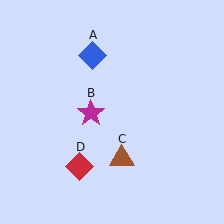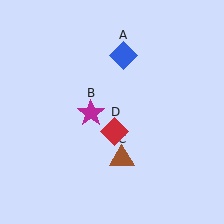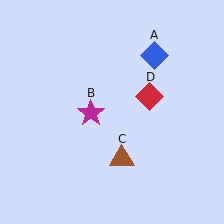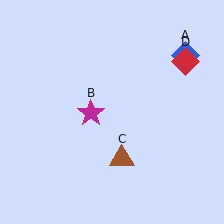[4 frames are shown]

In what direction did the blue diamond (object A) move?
The blue diamond (object A) moved right.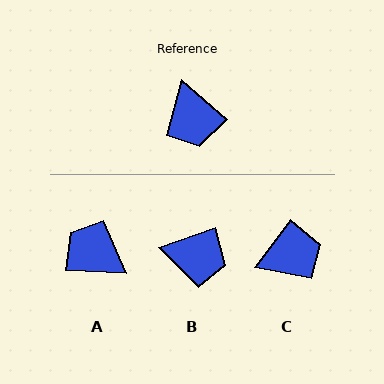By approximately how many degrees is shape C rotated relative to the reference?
Approximately 94 degrees counter-clockwise.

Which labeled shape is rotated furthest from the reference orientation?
A, about 142 degrees away.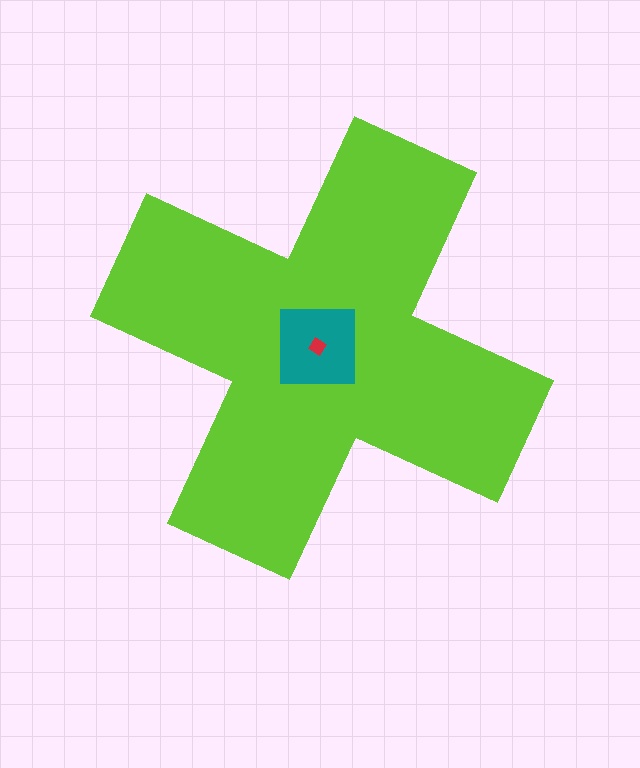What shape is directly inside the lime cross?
The teal square.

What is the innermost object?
The red diamond.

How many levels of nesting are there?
3.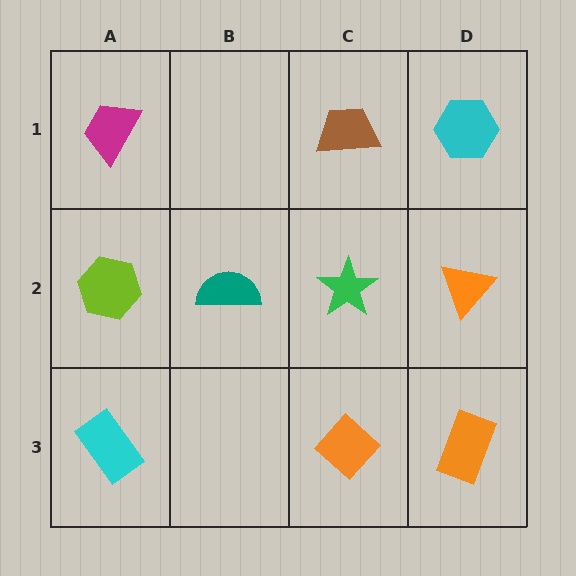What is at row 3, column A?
A cyan rectangle.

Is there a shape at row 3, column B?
No, that cell is empty.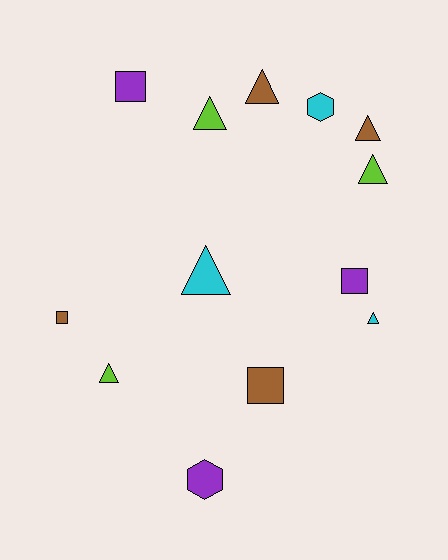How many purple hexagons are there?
There is 1 purple hexagon.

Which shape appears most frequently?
Triangle, with 7 objects.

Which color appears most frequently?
Brown, with 4 objects.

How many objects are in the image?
There are 13 objects.